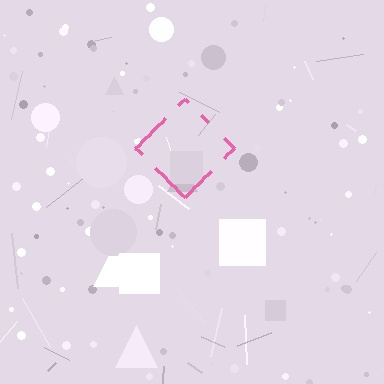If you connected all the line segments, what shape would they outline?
They would outline a diamond.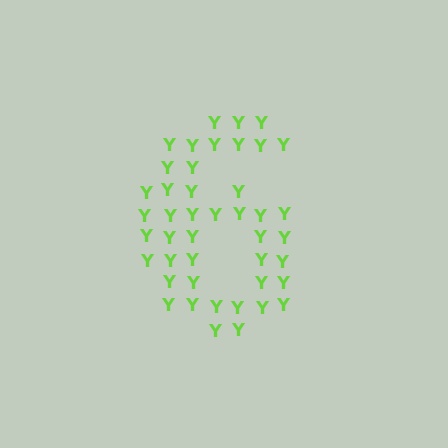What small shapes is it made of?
It is made of small letter Y's.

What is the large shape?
The large shape is the digit 6.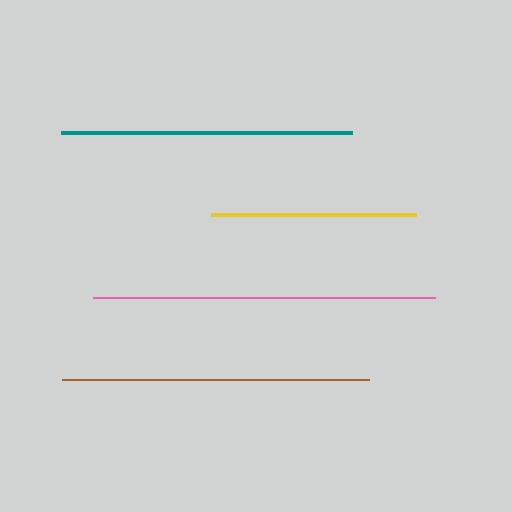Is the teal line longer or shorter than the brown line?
The brown line is longer than the teal line.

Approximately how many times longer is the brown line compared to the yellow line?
The brown line is approximately 1.5 times the length of the yellow line.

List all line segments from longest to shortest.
From longest to shortest: pink, brown, teal, yellow.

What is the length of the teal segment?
The teal segment is approximately 291 pixels long.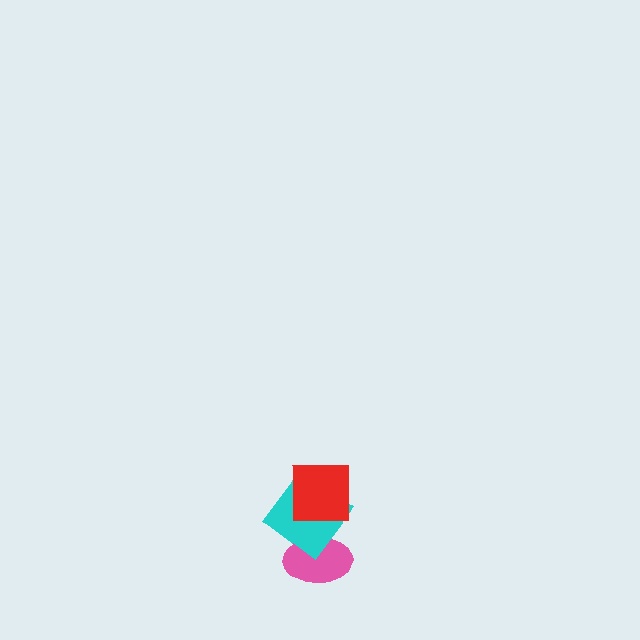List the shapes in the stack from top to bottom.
From top to bottom: the red square, the cyan diamond, the pink ellipse.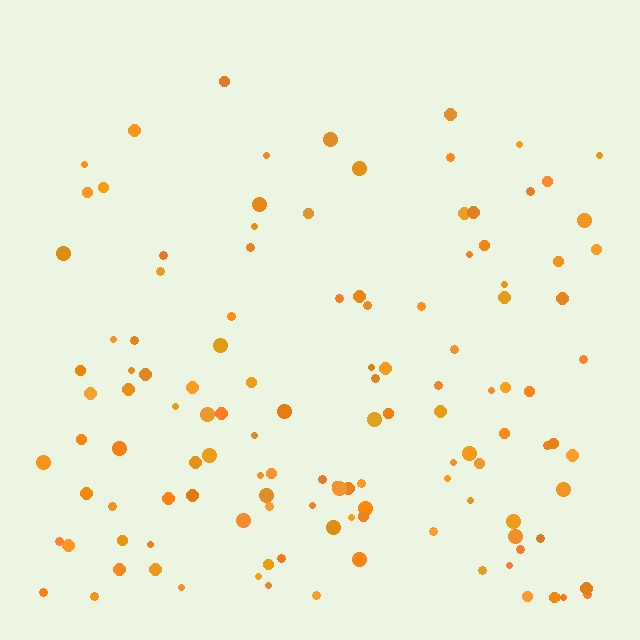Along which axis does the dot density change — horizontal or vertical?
Vertical.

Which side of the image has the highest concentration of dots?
The bottom.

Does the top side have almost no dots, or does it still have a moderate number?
Still a moderate number, just noticeably fewer than the bottom.